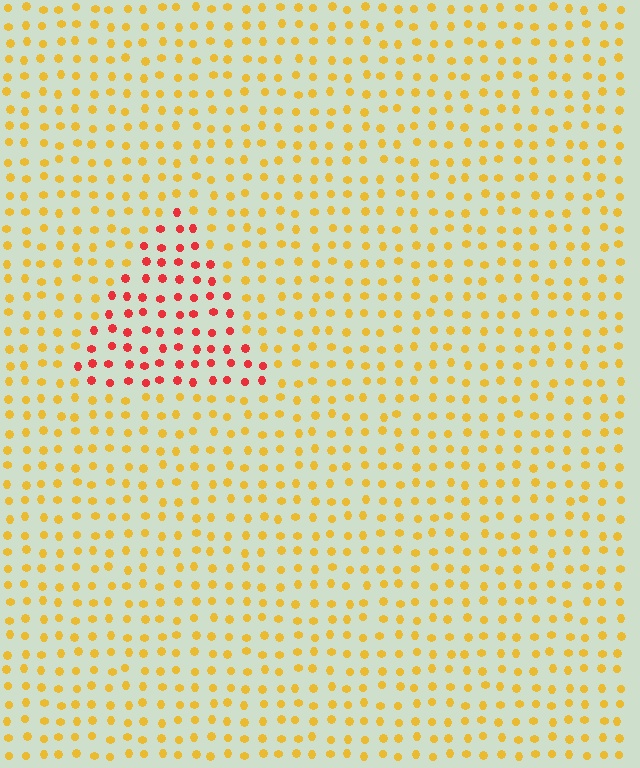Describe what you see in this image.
The image is filled with small yellow elements in a uniform arrangement. A triangle-shaped region is visible where the elements are tinted to a slightly different hue, forming a subtle color boundary.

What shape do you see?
I see a triangle.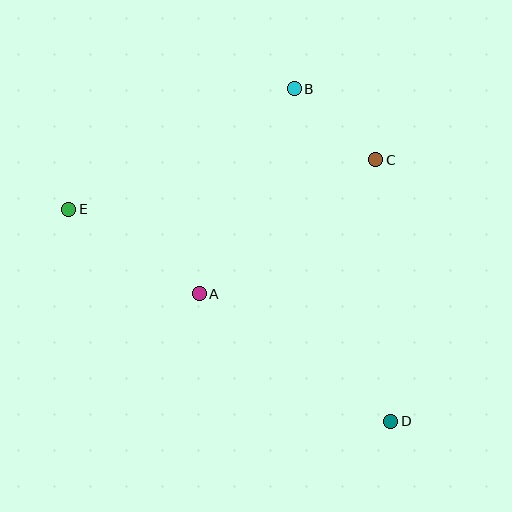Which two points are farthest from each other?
Points D and E are farthest from each other.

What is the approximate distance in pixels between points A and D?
The distance between A and D is approximately 230 pixels.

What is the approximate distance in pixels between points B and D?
The distance between B and D is approximately 346 pixels.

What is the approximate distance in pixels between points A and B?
The distance between A and B is approximately 226 pixels.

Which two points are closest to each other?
Points B and C are closest to each other.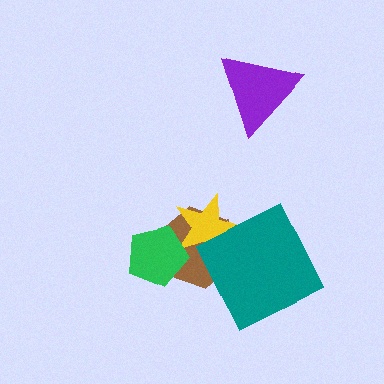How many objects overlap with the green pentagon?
2 objects overlap with the green pentagon.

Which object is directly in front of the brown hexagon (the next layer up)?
The yellow star is directly in front of the brown hexagon.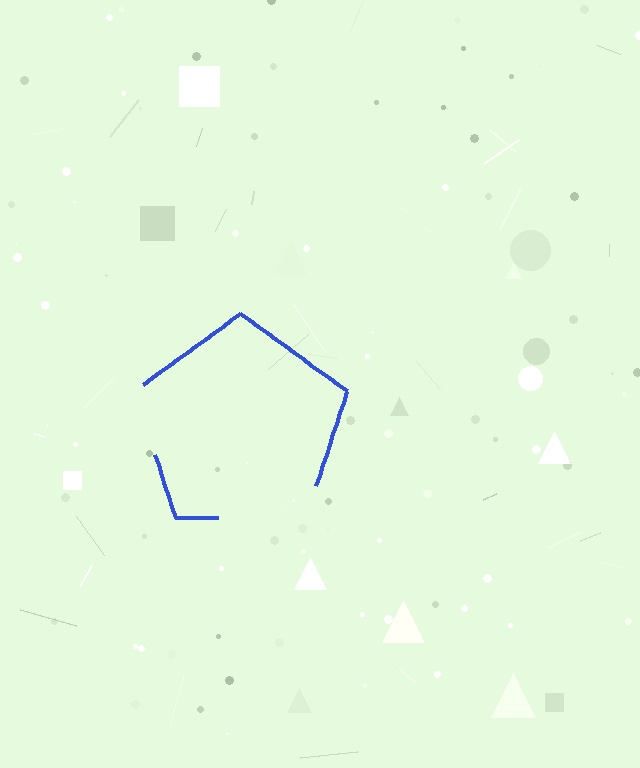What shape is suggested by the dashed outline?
The dashed outline suggests a pentagon.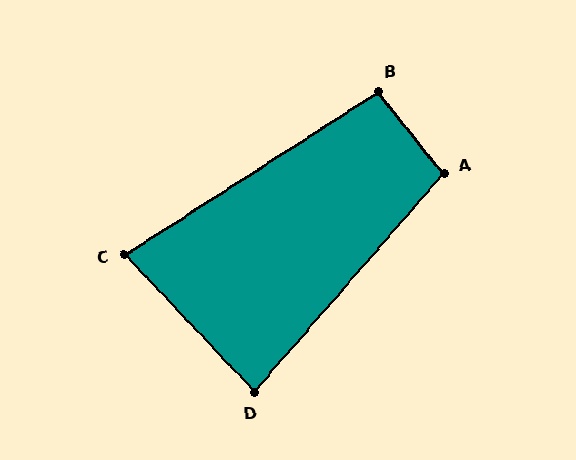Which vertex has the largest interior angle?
A, at approximately 101 degrees.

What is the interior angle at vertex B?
Approximately 96 degrees (obtuse).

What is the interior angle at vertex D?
Approximately 84 degrees (acute).